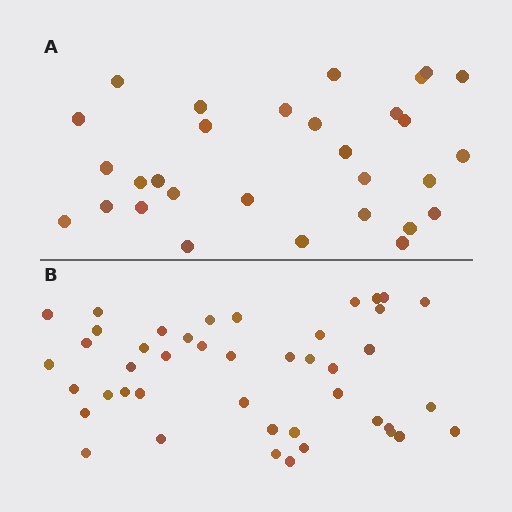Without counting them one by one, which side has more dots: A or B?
Region B (the bottom region) has more dots.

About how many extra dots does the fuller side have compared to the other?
Region B has approximately 15 more dots than region A.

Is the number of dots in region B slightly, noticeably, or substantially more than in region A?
Region B has substantially more. The ratio is roughly 1.5 to 1.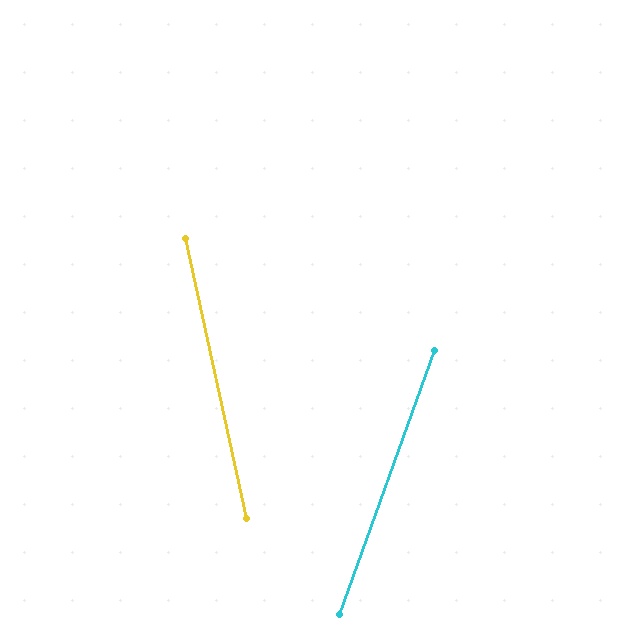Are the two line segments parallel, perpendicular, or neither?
Neither parallel nor perpendicular — they differ by about 32°.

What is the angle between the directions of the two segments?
Approximately 32 degrees.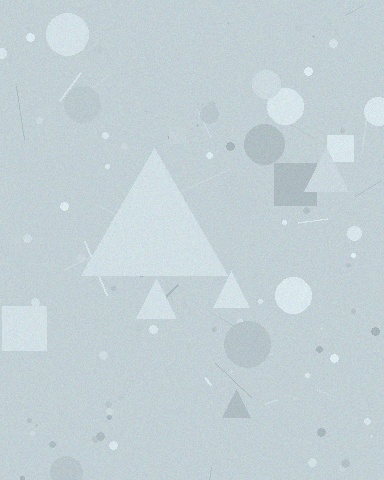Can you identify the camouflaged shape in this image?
The camouflaged shape is a triangle.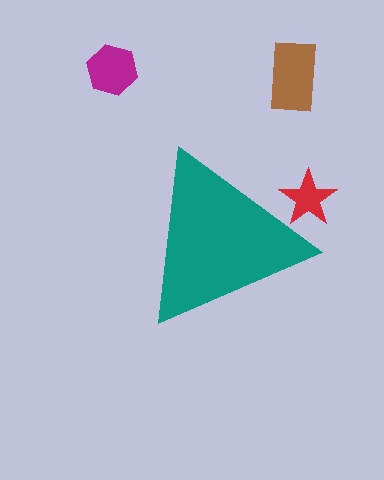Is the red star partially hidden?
Yes, the red star is partially hidden behind the teal triangle.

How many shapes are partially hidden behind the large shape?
1 shape is partially hidden.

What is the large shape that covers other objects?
A teal triangle.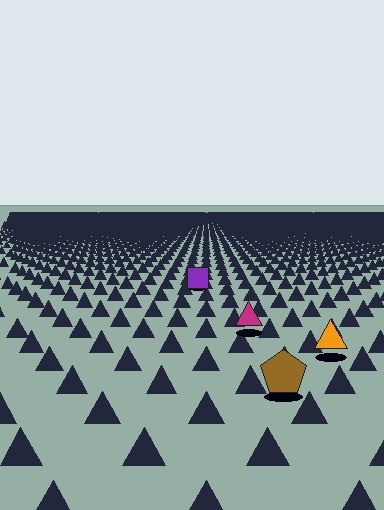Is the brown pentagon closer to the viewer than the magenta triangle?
Yes. The brown pentagon is closer — you can tell from the texture gradient: the ground texture is coarser near it.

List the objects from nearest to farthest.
From nearest to farthest: the brown pentagon, the orange triangle, the magenta triangle, the purple square.